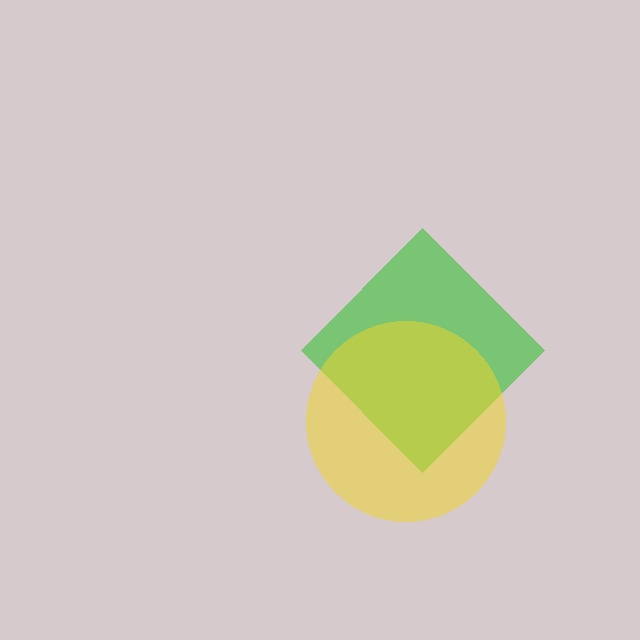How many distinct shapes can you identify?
There are 2 distinct shapes: a green diamond, a yellow circle.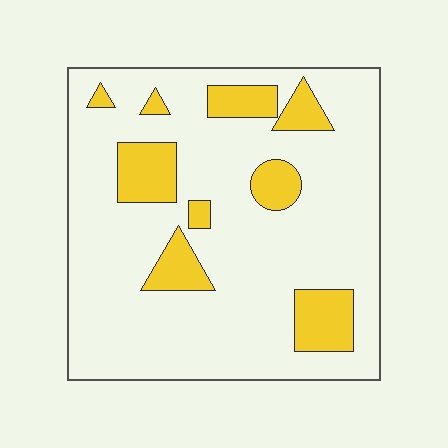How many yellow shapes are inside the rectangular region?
9.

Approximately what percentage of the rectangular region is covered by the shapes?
Approximately 20%.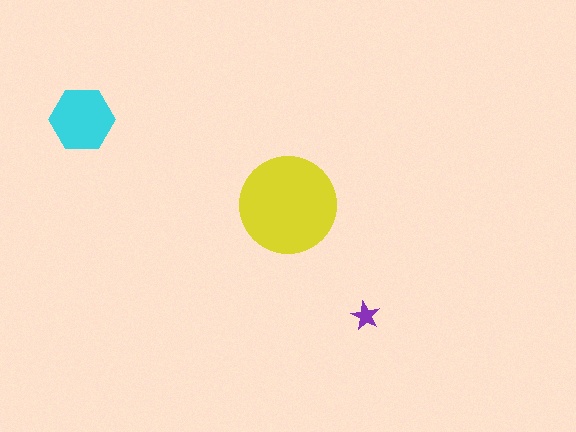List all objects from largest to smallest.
The yellow circle, the cyan hexagon, the purple star.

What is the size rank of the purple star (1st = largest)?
3rd.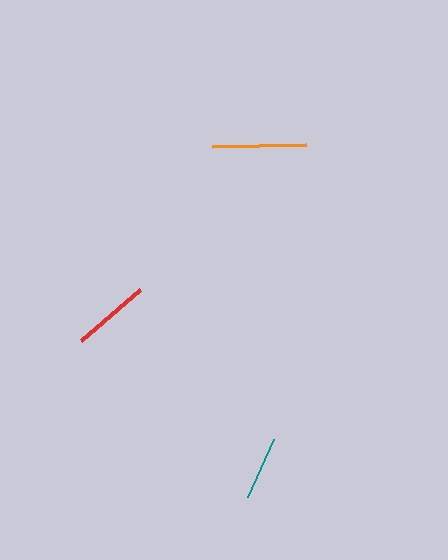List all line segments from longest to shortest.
From longest to shortest: orange, red, teal.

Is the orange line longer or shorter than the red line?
The orange line is longer than the red line.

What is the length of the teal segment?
The teal segment is approximately 64 pixels long.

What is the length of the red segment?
The red segment is approximately 78 pixels long.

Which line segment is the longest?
The orange line is the longest at approximately 95 pixels.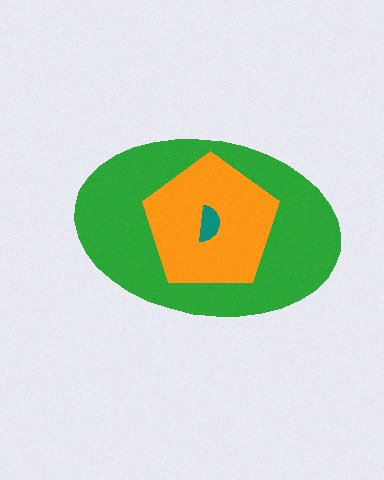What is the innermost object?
The teal semicircle.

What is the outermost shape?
The green ellipse.